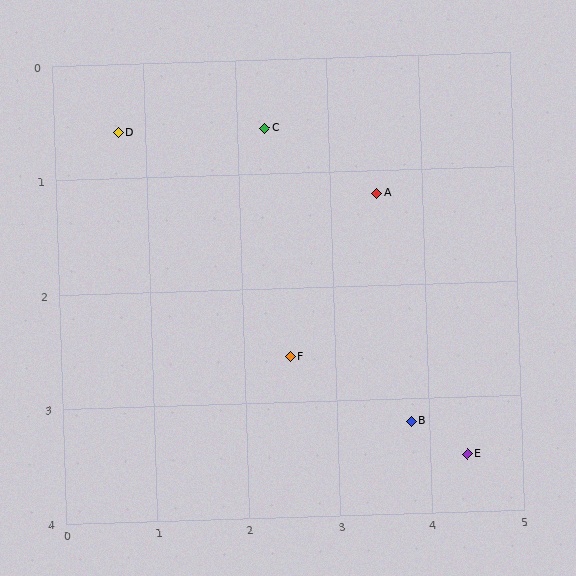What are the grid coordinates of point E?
Point E is at approximately (4.4, 3.5).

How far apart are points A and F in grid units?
Points A and F are about 1.7 grid units apart.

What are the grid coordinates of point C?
Point C is at approximately (2.3, 0.6).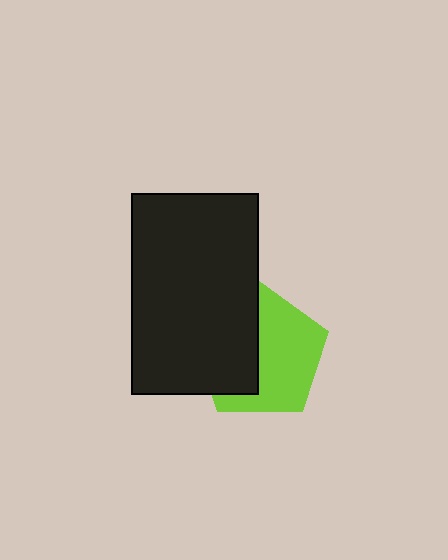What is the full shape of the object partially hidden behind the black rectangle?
The partially hidden object is a lime pentagon.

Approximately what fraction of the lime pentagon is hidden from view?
Roughly 44% of the lime pentagon is hidden behind the black rectangle.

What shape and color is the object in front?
The object in front is a black rectangle.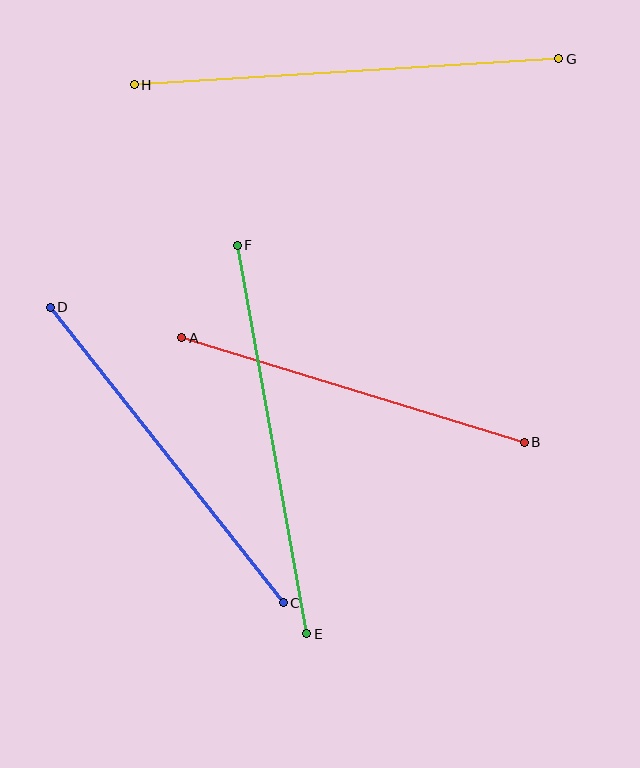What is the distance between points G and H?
The distance is approximately 426 pixels.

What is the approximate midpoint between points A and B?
The midpoint is at approximately (353, 390) pixels.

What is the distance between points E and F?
The distance is approximately 395 pixels.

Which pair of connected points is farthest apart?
Points G and H are farthest apart.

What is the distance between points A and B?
The distance is approximately 358 pixels.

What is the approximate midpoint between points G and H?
The midpoint is at approximately (346, 72) pixels.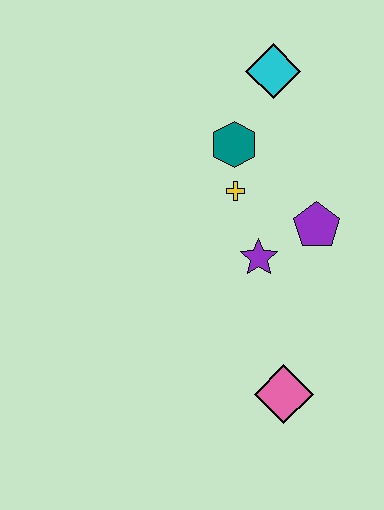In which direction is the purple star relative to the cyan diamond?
The purple star is below the cyan diamond.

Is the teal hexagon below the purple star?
No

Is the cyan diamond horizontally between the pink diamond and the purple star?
Yes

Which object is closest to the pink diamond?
The purple star is closest to the pink diamond.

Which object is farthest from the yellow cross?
The pink diamond is farthest from the yellow cross.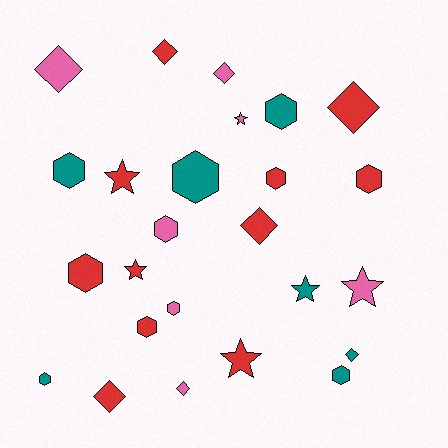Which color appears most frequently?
Red, with 11 objects.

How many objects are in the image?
There are 25 objects.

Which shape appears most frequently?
Hexagon, with 11 objects.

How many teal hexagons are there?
There are 5 teal hexagons.